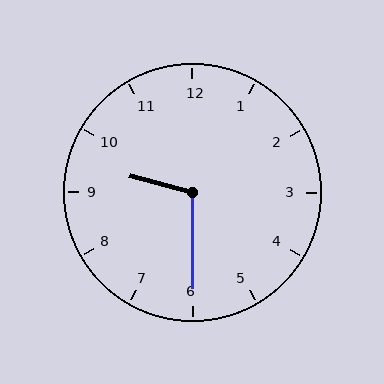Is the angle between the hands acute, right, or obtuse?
It is obtuse.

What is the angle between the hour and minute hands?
Approximately 105 degrees.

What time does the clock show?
9:30.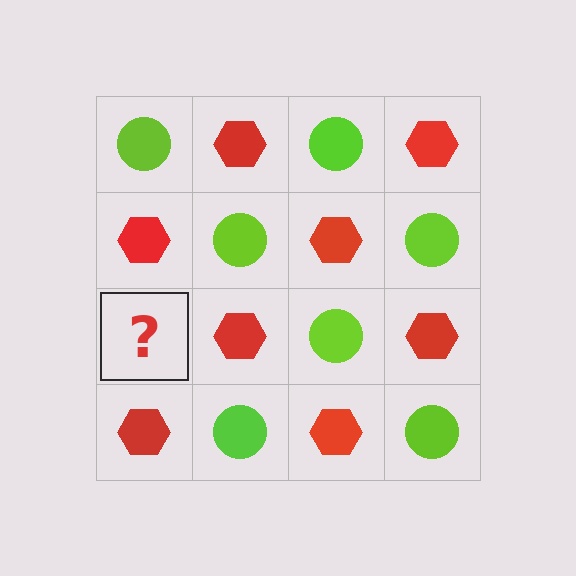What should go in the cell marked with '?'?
The missing cell should contain a lime circle.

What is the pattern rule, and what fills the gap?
The rule is that it alternates lime circle and red hexagon in a checkerboard pattern. The gap should be filled with a lime circle.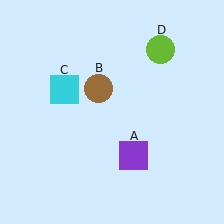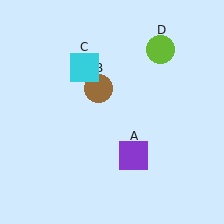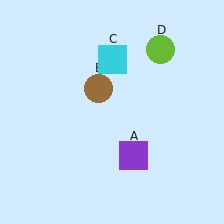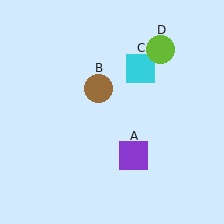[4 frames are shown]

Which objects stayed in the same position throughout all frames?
Purple square (object A) and brown circle (object B) and lime circle (object D) remained stationary.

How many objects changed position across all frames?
1 object changed position: cyan square (object C).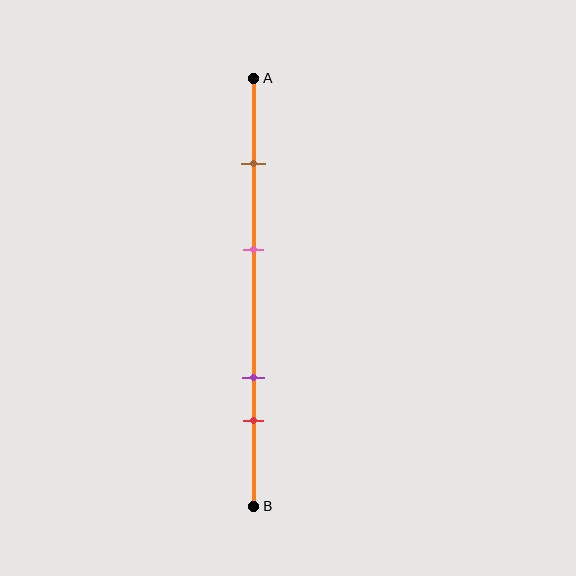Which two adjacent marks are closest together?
The purple and red marks are the closest adjacent pair.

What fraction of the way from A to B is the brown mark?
The brown mark is approximately 20% (0.2) of the way from A to B.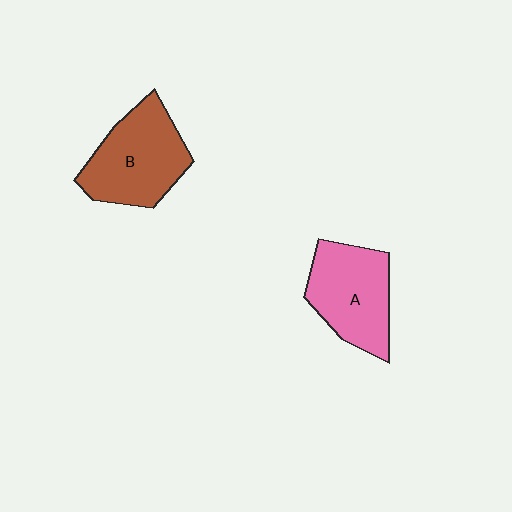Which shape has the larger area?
Shape B (brown).